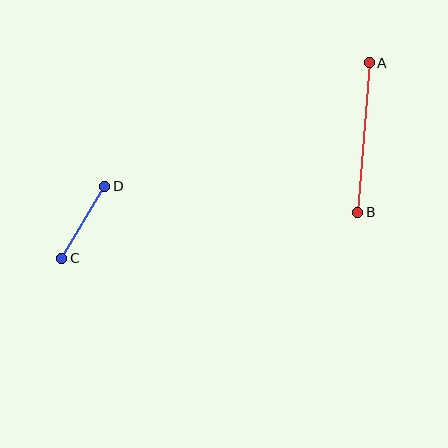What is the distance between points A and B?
The distance is approximately 150 pixels.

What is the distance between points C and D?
The distance is approximately 84 pixels.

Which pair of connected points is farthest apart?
Points A and B are farthest apart.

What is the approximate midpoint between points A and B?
The midpoint is at approximately (364, 138) pixels.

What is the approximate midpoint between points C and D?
The midpoint is at approximately (83, 222) pixels.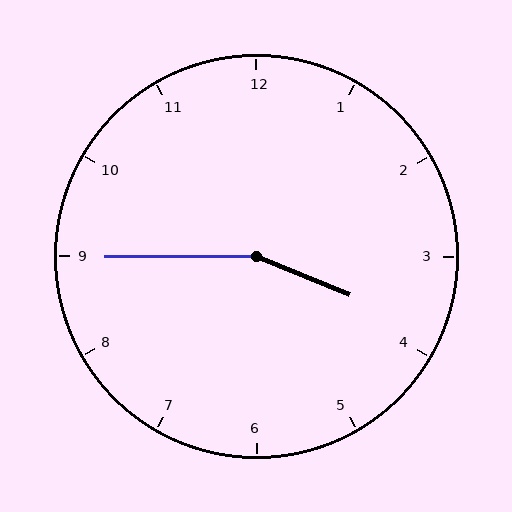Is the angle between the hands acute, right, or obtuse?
It is obtuse.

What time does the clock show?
3:45.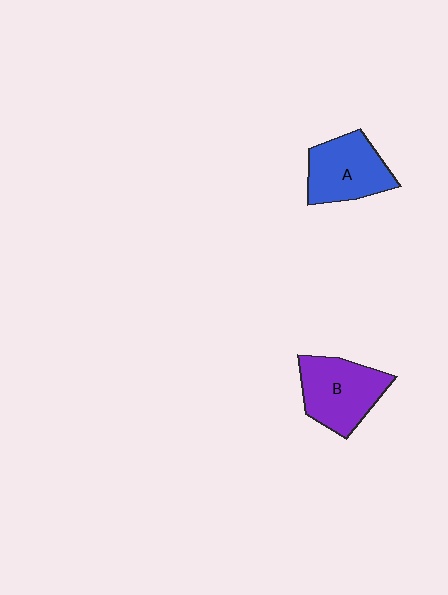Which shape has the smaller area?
Shape A (blue).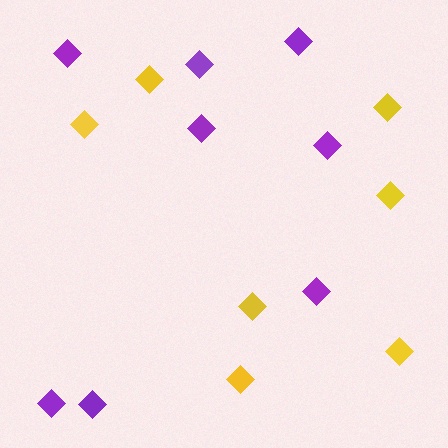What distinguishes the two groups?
There are 2 groups: one group of purple diamonds (8) and one group of yellow diamonds (7).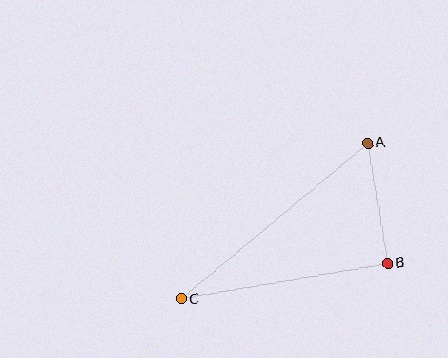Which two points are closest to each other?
Points A and B are closest to each other.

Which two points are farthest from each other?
Points A and C are farthest from each other.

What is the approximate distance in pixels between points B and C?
The distance between B and C is approximately 209 pixels.